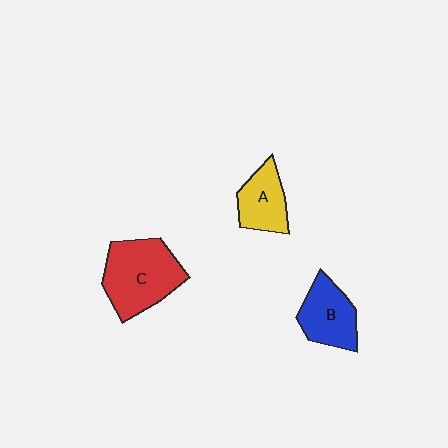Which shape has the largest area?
Shape C (red).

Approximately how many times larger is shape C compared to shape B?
Approximately 1.5 times.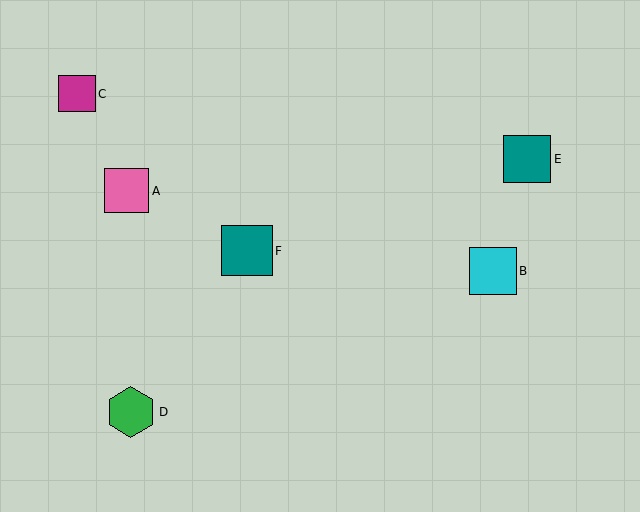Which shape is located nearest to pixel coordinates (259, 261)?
The teal square (labeled F) at (247, 251) is nearest to that location.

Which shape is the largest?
The teal square (labeled F) is the largest.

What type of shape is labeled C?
Shape C is a magenta square.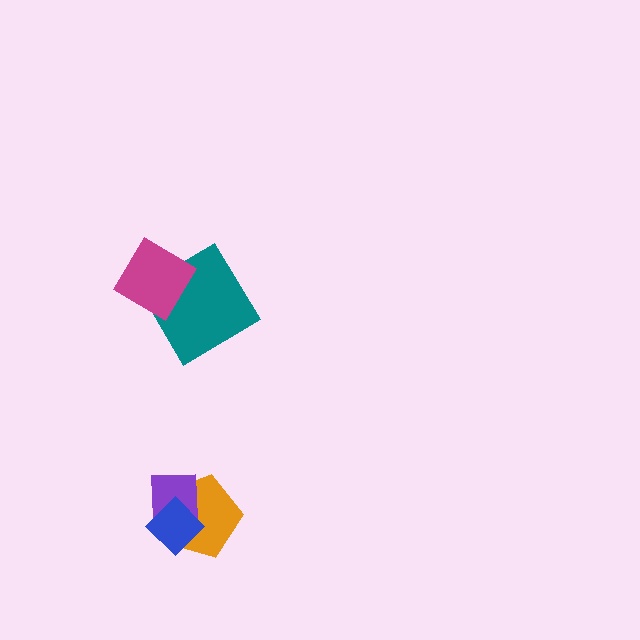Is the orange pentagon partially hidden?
Yes, it is partially covered by another shape.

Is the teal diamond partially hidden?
Yes, it is partially covered by another shape.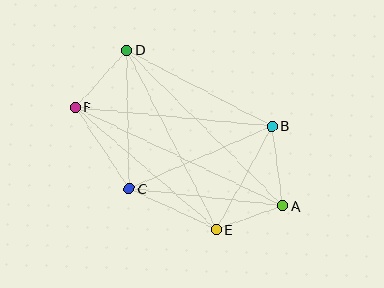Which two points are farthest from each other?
Points A and F are farthest from each other.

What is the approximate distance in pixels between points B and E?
The distance between B and E is approximately 118 pixels.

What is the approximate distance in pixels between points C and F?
The distance between C and F is approximately 98 pixels.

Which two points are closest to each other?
Points A and E are closest to each other.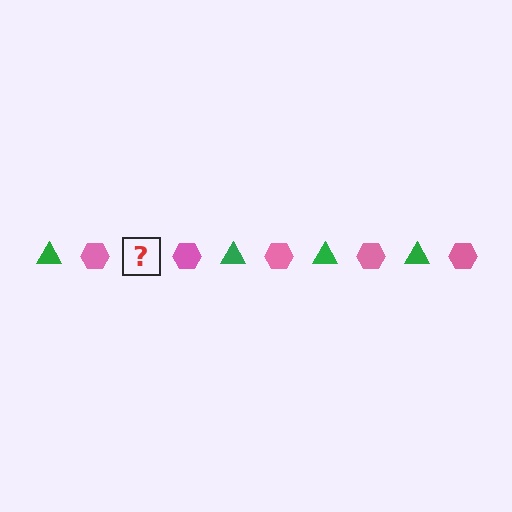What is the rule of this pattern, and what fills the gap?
The rule is that the pattern alternates between green triangle and pink hexagon. The gap should be filled with a green triangle.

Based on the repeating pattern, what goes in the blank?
The blank should be a green triangle.